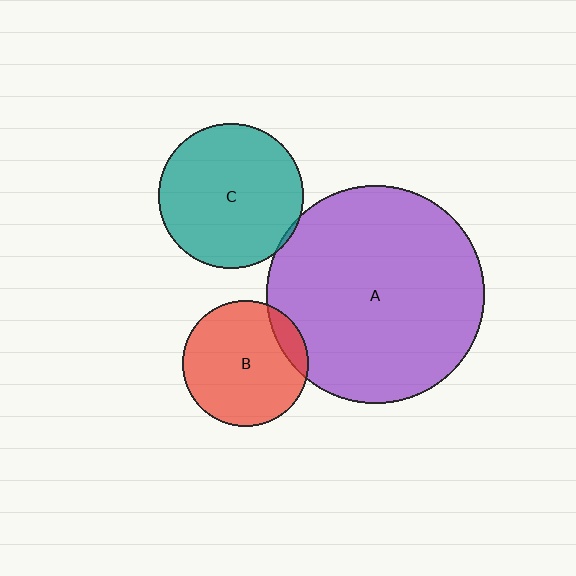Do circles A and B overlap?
Yes.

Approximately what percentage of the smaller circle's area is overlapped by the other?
Approximately 10%.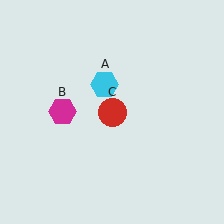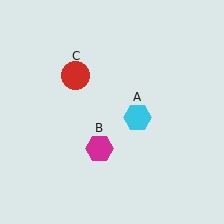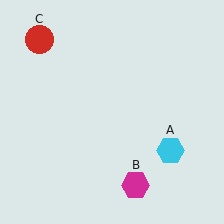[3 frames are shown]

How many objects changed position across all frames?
3 objects changed position: cyan hexagon (object A), magenta hexagon (object B), red circle (object C).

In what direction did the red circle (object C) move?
The red circle (object C) moved up and to the left.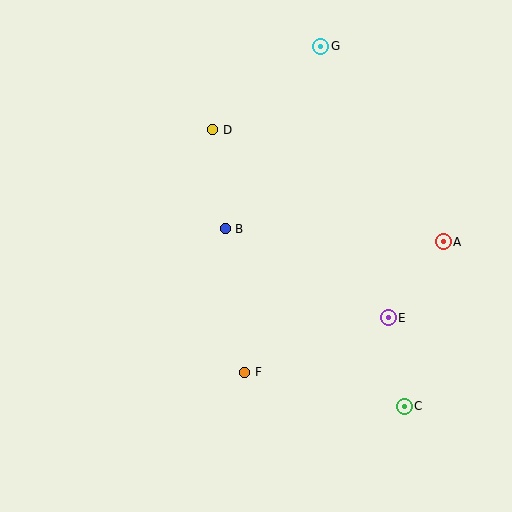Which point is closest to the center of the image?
Point B at (225, 229) is closest to the center.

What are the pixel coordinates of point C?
Point C is at (404, 406).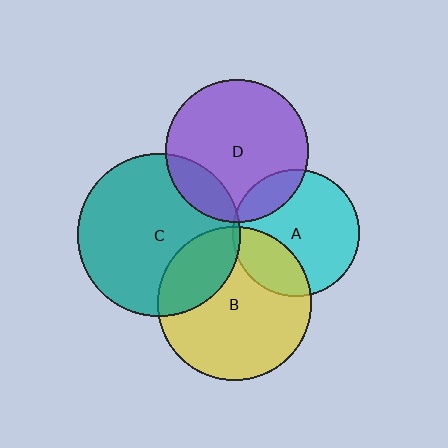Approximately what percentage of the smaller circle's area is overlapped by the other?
Approximately 25%.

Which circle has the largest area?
Circle C (teal).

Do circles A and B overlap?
Yes.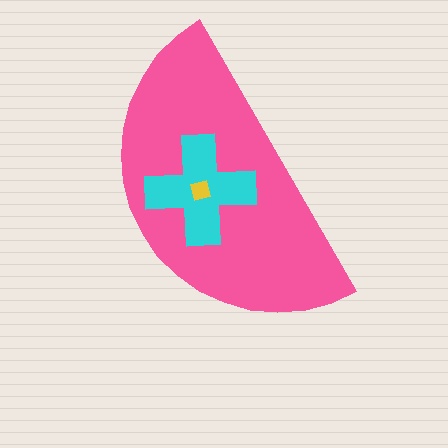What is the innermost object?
The yellow square.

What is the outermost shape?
The pink semicircle.